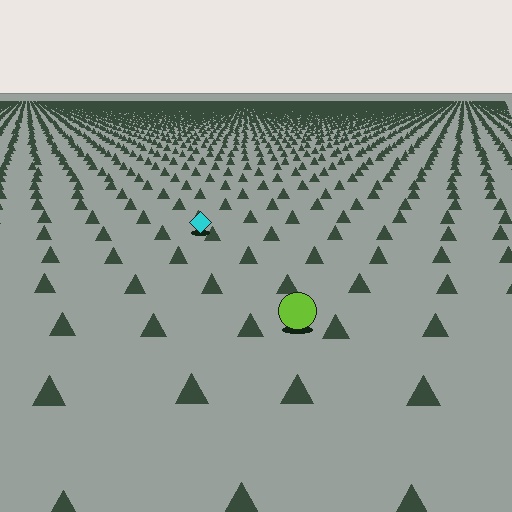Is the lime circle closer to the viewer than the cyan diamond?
Yes. The lime circle is closer — you can tell from the texture gradient: the ground texture is coarser near it.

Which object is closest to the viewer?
The lime circle is closest. The texture marks near it are larger and more spread out.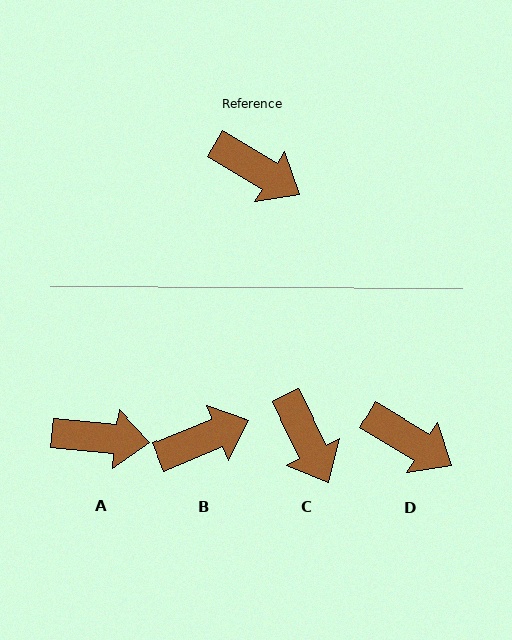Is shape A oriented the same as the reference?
No, it is off by about 25 degrees.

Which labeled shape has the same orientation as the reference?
D.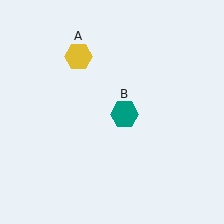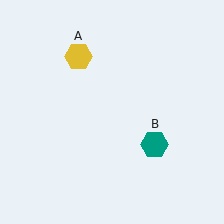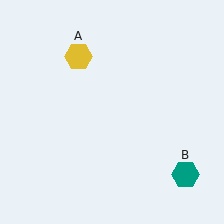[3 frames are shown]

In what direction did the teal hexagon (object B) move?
The teal hexagon (object B) moved down and to the right.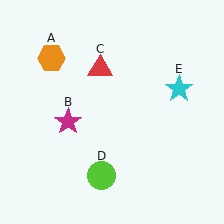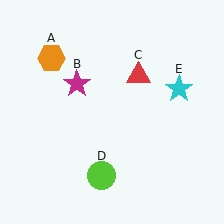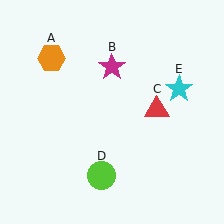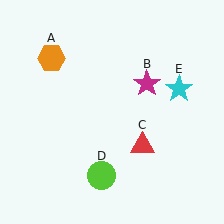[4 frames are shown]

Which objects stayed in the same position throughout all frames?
Orange hexagon (object A) and lime circle (object D) and cyan star (object E) remained stationary.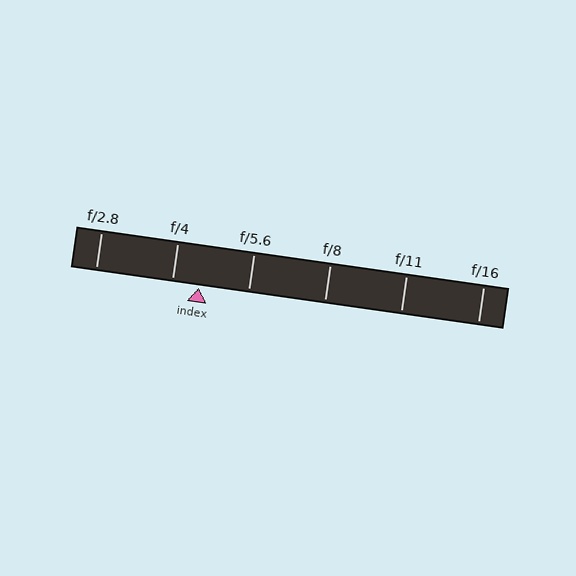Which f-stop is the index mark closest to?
The index mark is closest to f/4.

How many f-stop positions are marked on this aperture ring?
There are 6 f-stop positions marked.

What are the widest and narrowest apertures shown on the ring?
The widest aperture shown is f/2.8 and the narrowest is f/16.